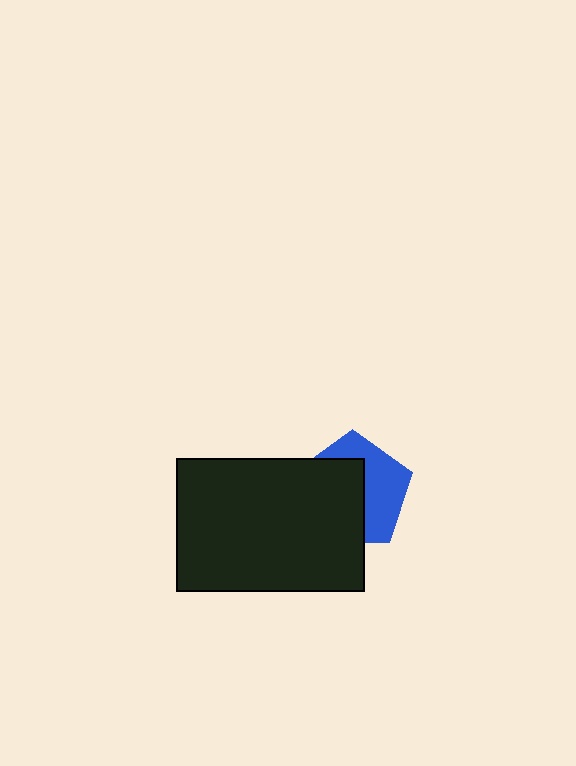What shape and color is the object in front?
The object in front is a black rectangle.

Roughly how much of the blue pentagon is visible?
A small part of it is visible (roughly 44%).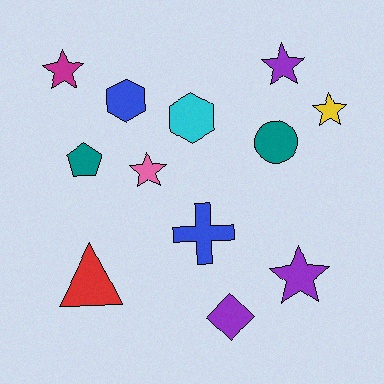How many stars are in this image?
There are 5 stars.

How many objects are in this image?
There are 12 objects.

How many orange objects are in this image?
There are no orange objects.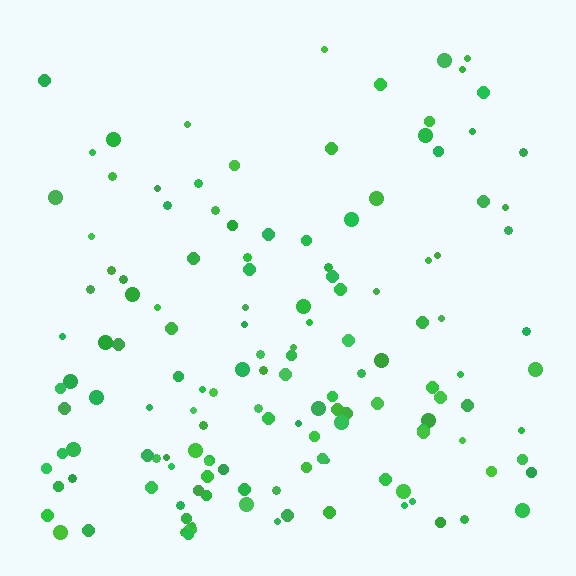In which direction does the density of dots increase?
From top to bottom, with the bottom side densest.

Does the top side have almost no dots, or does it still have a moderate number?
Still a moderate number, just noticeably fewer than the bottom.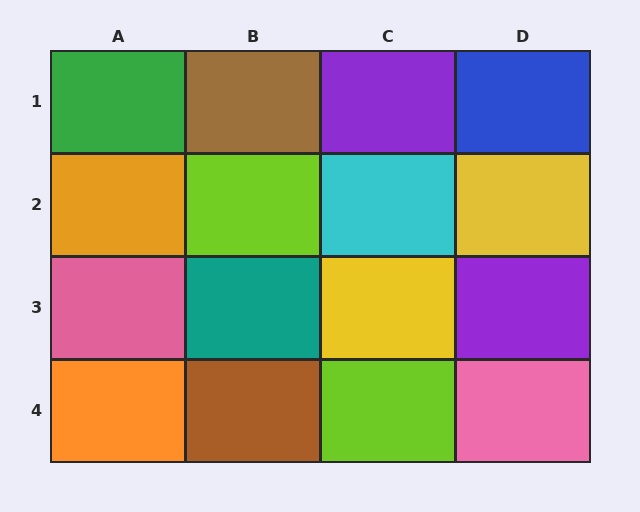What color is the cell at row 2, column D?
Yellow.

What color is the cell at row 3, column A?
Pink.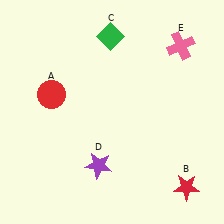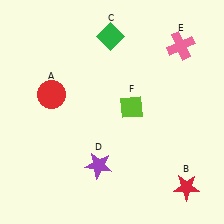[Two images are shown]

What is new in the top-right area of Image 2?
A lime diamond (F) was added in the top-right area of Image 2.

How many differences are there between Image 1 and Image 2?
There is 1 difference between the two images.